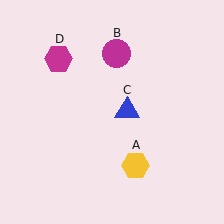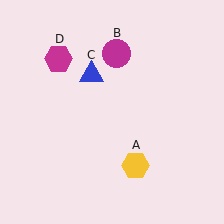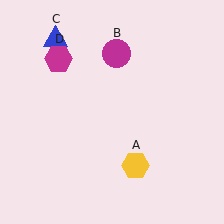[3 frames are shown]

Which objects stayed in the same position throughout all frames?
Yellow hexagon (object A) and magenta circle (object B) and magenta hexagon (object D) remained stationary.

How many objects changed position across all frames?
1 object changed position: blue triangle (object C).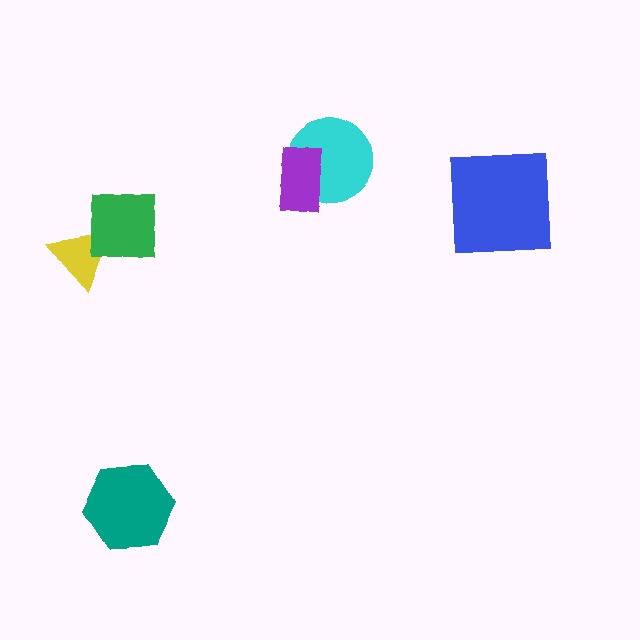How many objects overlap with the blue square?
0 objects overlap with the blue square.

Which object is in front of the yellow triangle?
The green square is in front of the yellow triangle.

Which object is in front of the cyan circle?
The purple rectangle is in front of the cyan circle.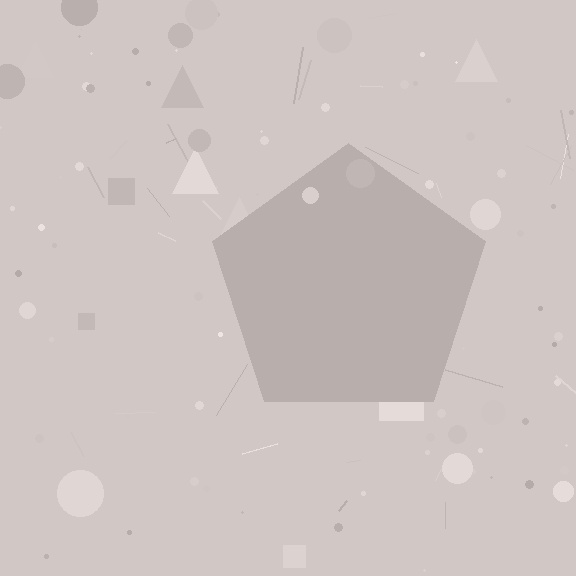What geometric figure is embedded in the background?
A pentagon is embedded in the background.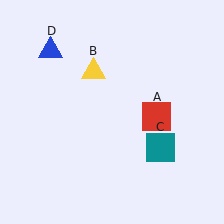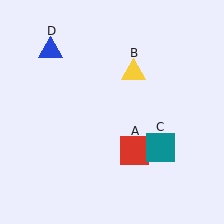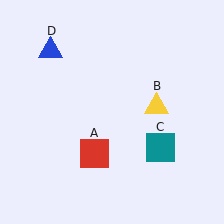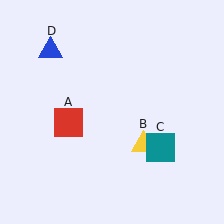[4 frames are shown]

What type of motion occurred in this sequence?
The red square (object A), yellow triangle (object B) rotated clockwise around the center of the scene.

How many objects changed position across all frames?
2 objects changed position: red square (object A), yellow triangle (object B).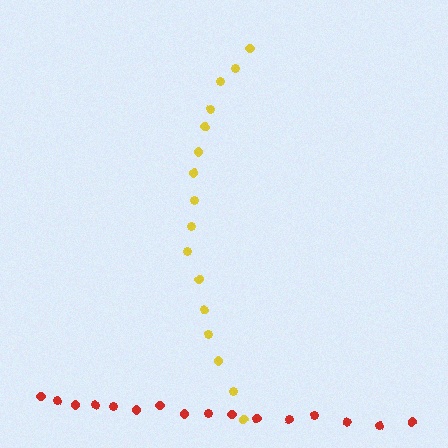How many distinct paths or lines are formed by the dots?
There are 2 distinct paths.